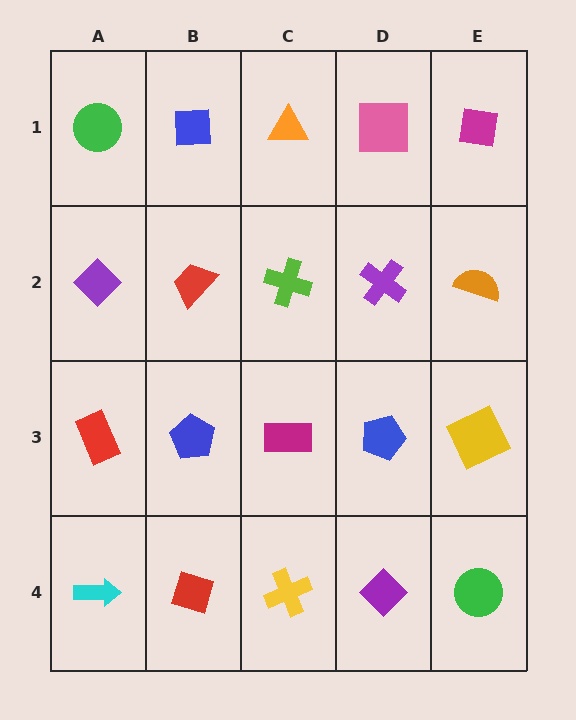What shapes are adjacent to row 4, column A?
A red rectangle (row 3, column A), a red diamond (row 4, column B).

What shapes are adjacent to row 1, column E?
An orange semicircle (row 2, column E), a pink square (row 1, column D).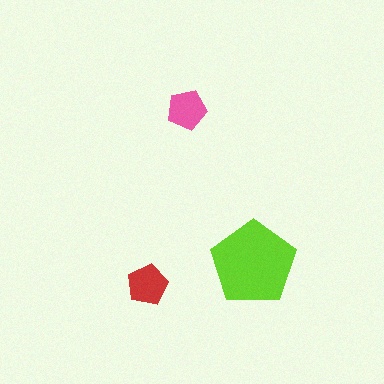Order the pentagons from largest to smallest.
the lime one, the red one, the pink one.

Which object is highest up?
The pink pentagon is topmost.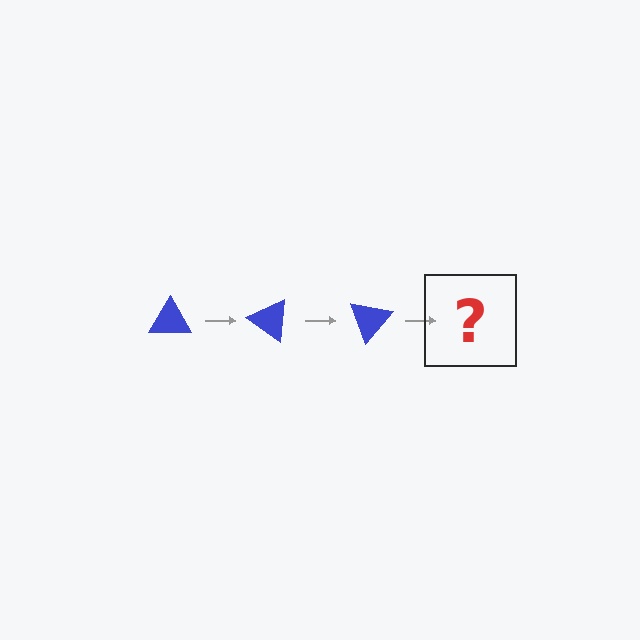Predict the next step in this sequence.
The next step is a blue triangle rotated 105 degrees.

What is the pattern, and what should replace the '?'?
The pattern is that the triangle rotates 35 degrees each step. The '?' should be a blue triangle rotated 105 degrees.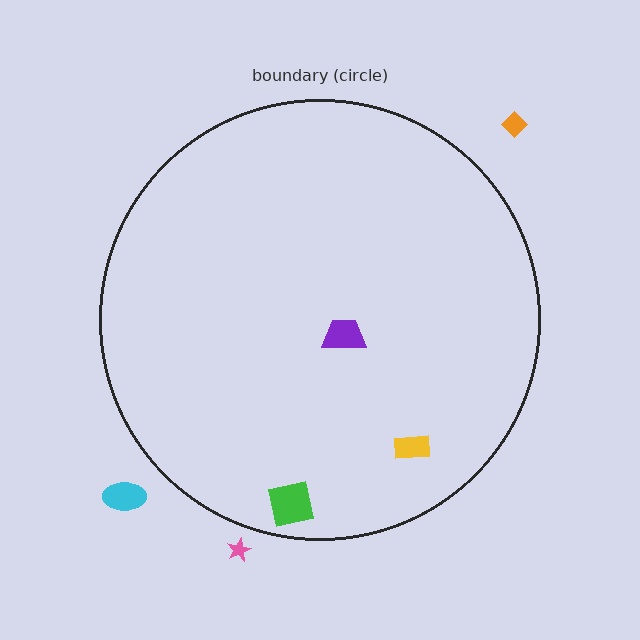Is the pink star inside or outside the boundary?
Outside.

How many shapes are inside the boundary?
3 inside, 3 outside.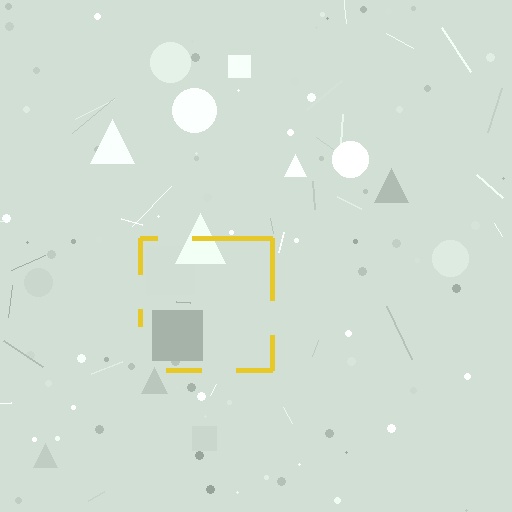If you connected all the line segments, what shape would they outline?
They would outline a square.